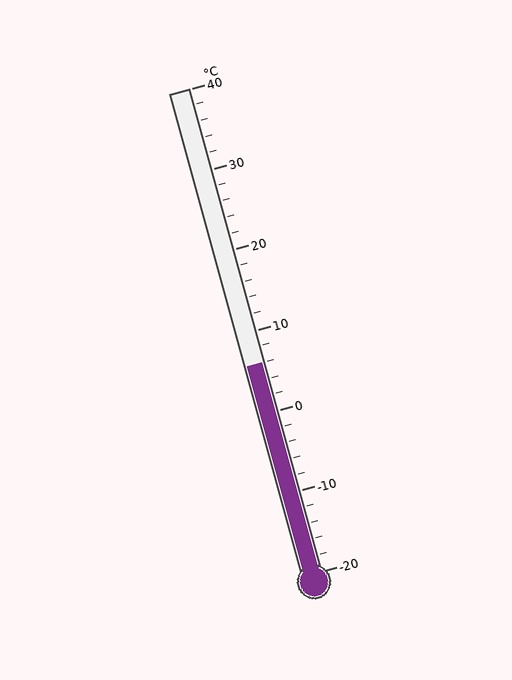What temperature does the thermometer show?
The thermometer shows approximately 6°C.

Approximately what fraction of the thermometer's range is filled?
The thermometer is filled to approximately 45% of its range.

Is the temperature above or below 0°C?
The temperature is above 0°C.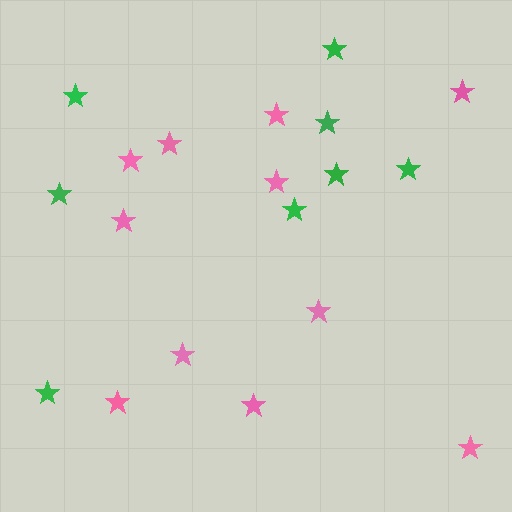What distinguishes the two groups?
There are 2 groups: one group of green stars (8) and one group of pink stars (11).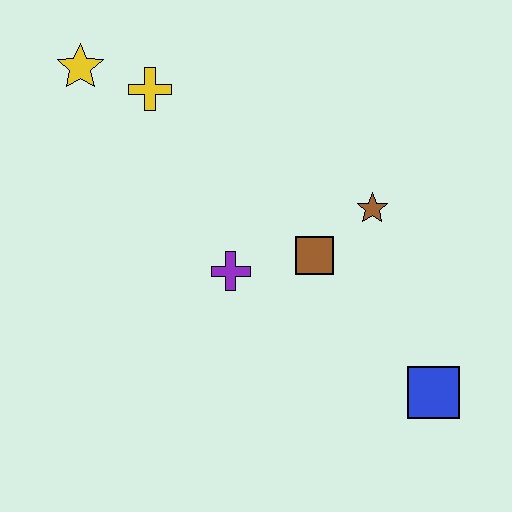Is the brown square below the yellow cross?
Yes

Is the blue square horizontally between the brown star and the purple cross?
No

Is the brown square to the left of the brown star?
Yes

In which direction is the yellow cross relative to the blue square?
The yellow cross is above the blue square.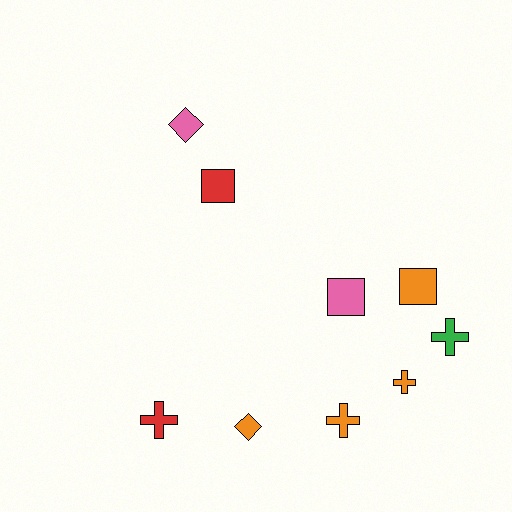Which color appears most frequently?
Orange, with 4 objects.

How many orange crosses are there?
There are 2 orange crosses.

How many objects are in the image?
There are 9 objects.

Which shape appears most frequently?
Cross, with 4 objects.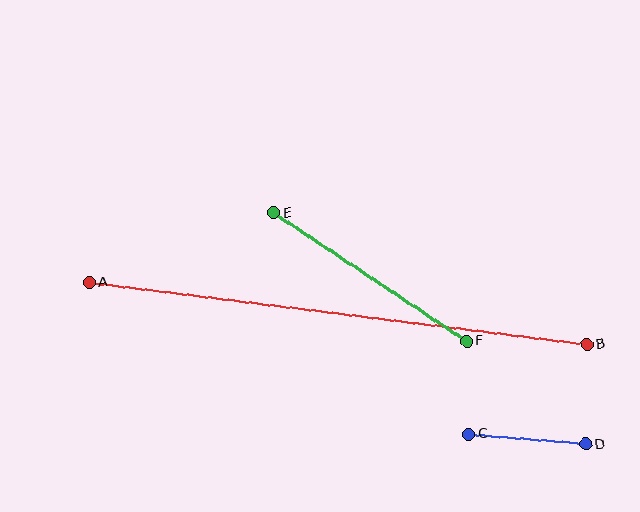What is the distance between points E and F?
The distance is approximately 232 pixels.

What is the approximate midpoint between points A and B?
The midpoint is at approximately (338, 313) pixels.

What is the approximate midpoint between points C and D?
The midpoint is at approximately (527, 439) pixels.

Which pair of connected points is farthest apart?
Points A and B are farthest apart.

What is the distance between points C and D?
The distance is approximately 117 pixels.